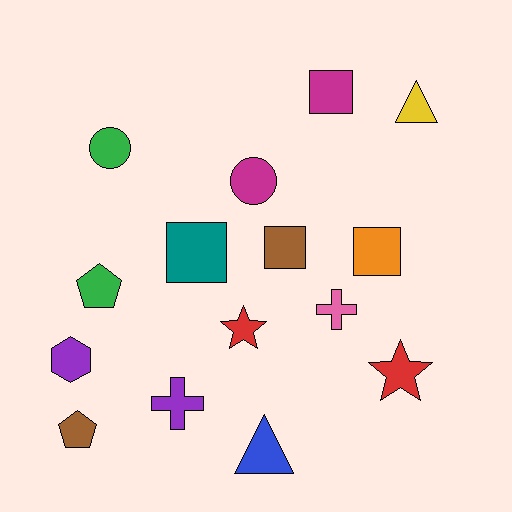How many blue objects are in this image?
There is 1 blue object.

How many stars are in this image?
There are 2 stars.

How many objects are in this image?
There are 15 objects.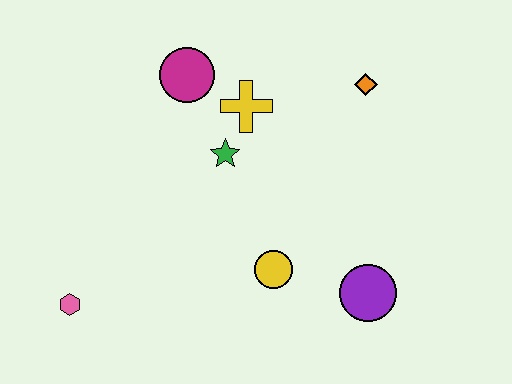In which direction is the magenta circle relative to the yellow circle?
The magenta circle is above the yellow circle.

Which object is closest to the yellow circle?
The purple circle is closest to the yellow circle.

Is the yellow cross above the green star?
Yes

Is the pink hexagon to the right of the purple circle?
No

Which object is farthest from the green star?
The pink hexagon is farthest from the green star.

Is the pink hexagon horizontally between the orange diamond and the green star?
No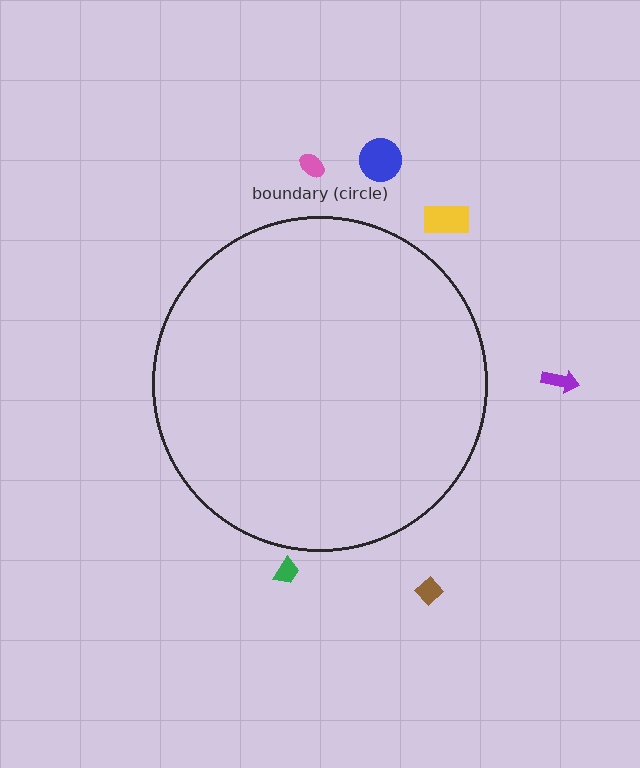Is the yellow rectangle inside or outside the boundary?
Outside.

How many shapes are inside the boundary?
0 inside, 6 outside.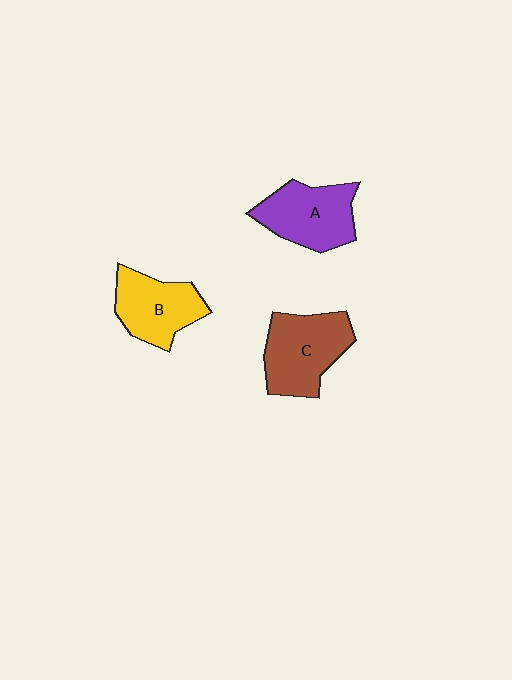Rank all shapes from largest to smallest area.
From largest to smallest: C (brown), A (purple), B (yellow).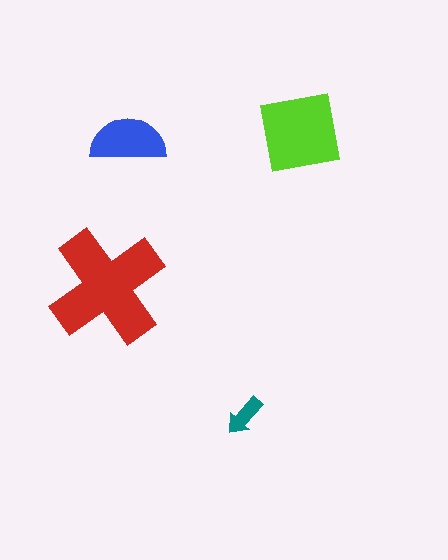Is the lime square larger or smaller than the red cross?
Smaller.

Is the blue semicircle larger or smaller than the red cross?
Smaller.